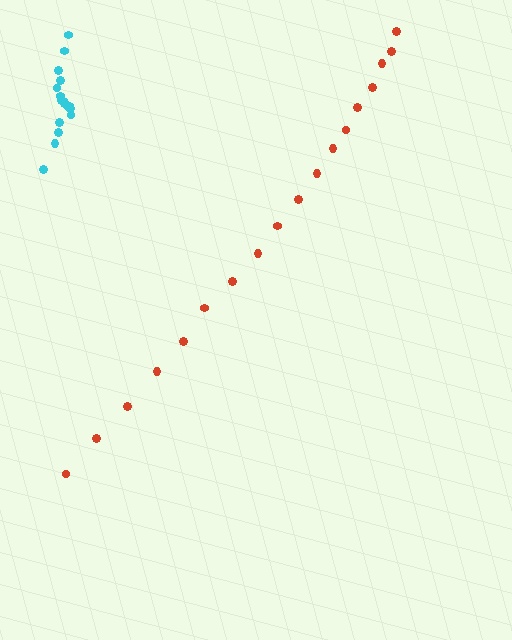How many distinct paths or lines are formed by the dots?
There are 2 distinct paths.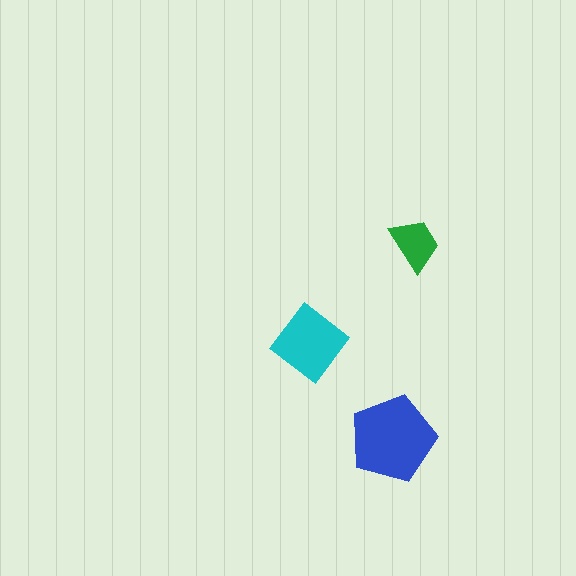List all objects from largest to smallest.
The blue pentagon, the cyan diamond, the green trapezoid.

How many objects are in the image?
There are 3 objects in the image.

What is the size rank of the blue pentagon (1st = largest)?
1st.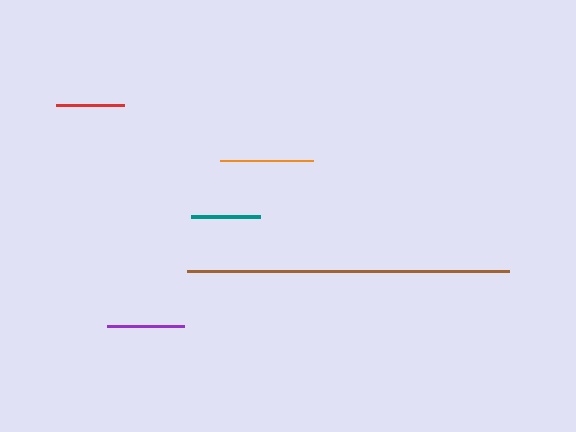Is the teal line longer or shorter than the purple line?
The purple line is longer than the teal line.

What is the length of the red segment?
The red segment is approximately 68 pixels long.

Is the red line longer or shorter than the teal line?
The teal line is longer than the red line.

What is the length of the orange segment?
The orange segment is approximately 94 pixels long.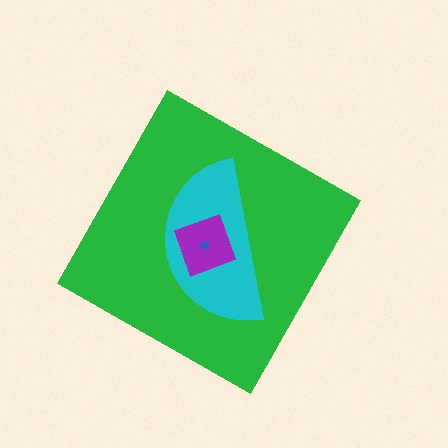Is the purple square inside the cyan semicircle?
Yes.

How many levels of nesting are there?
4.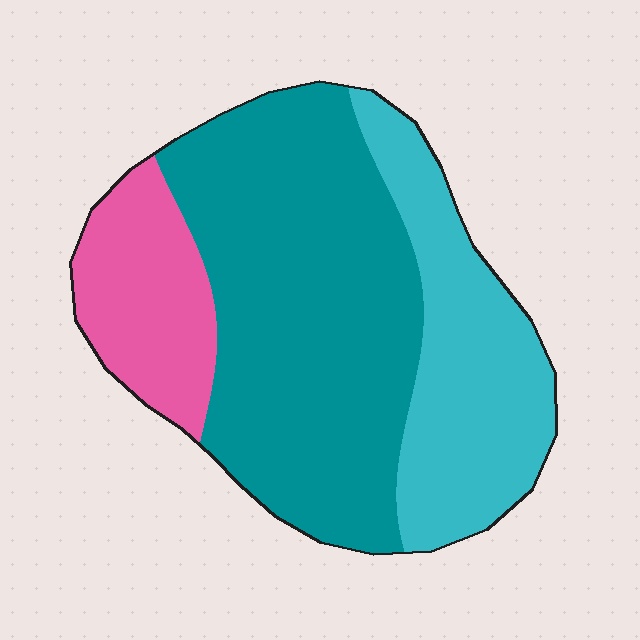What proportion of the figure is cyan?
Cyan covers roughly 30% of the figure.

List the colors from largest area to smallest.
From largest to smallest: teal, cyan, pink.